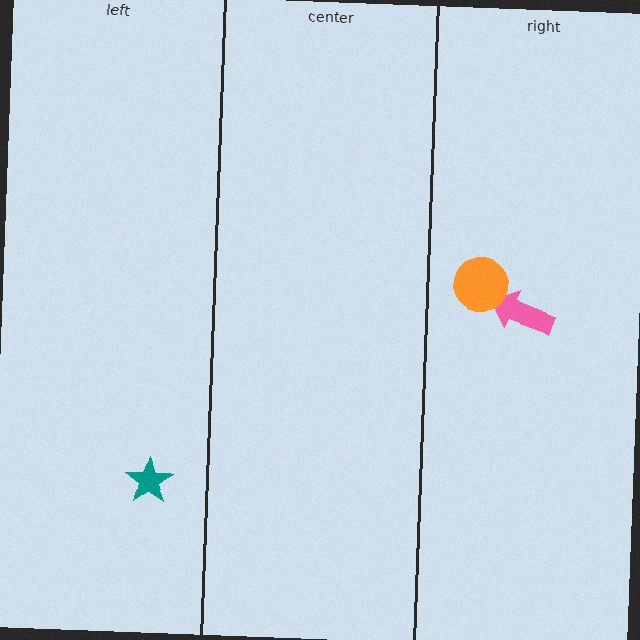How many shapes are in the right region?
2.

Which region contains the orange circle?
The right region.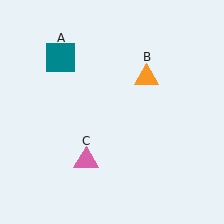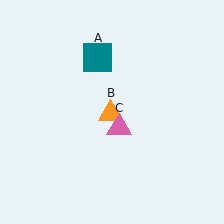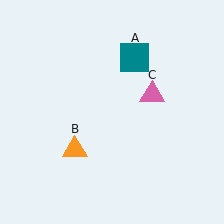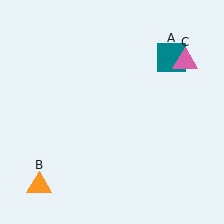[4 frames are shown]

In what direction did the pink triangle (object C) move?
The pink triangle (object C) moved up and to the right.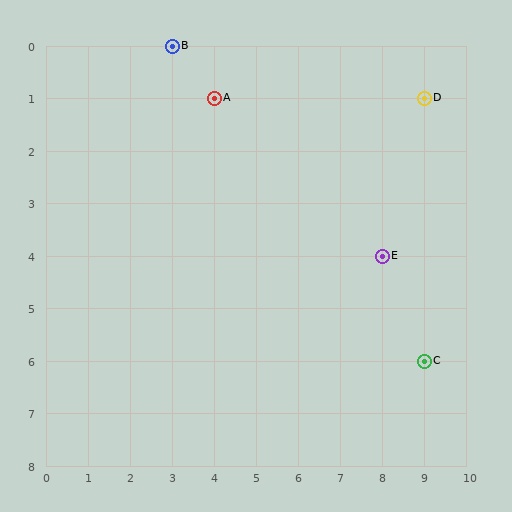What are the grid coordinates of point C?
Point C is at grid coordinates (9, 6).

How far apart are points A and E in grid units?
Points A and E are 4 columns and 3 rows apart (about 5.0 grid units diagonally).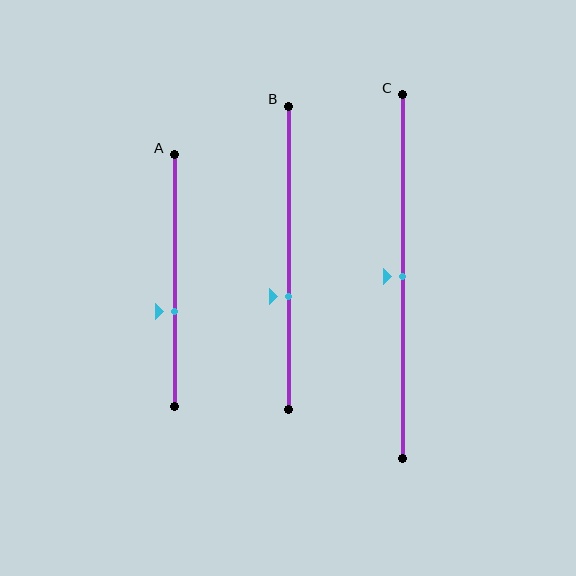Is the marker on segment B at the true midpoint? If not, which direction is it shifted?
No, the marker on segment B is shifted downward by about 13% of the segment length.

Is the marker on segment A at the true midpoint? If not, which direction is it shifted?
No, the marker on segment A is shifted downward by about 12% of the segment length.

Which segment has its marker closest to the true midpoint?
Segment C has its marker closest to the true midpoint.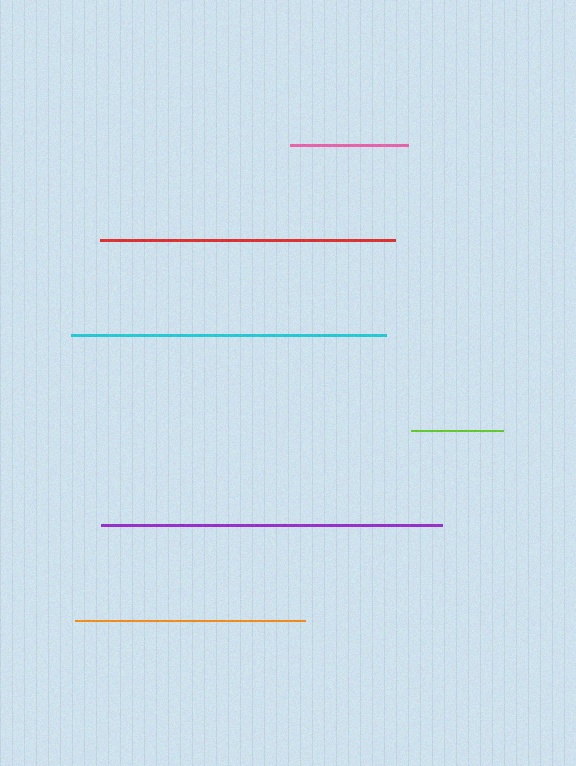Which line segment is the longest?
The purple line is the longest at approximately 342 pixels.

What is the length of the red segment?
The red segment is approximately 295 pixels long.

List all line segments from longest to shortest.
From longest to shortest: purple, cyan, red, orange, pink, lime.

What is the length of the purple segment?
The purple segment is approximately 342 pixels long.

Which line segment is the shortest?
The lime line is the shortest at approximately 92 pixels.